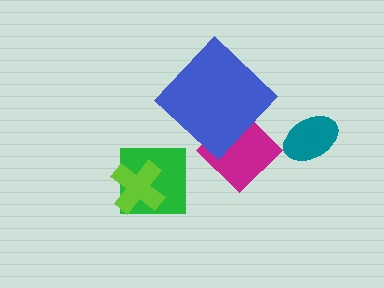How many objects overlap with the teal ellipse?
0 objects overlap with the teal ellipse.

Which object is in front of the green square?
The lime cross is in front of the green square.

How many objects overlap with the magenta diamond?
1 object overlaps with the magenta diamond.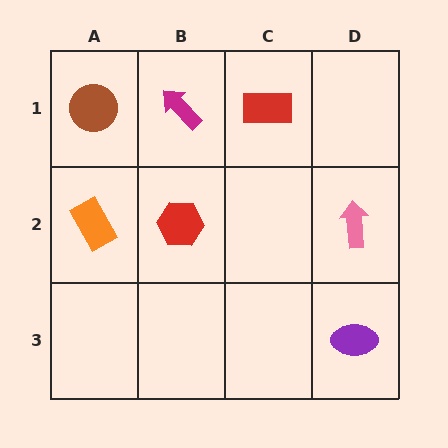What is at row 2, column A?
An orange rectangle.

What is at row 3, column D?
A purple ellipse.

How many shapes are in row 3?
1 shape.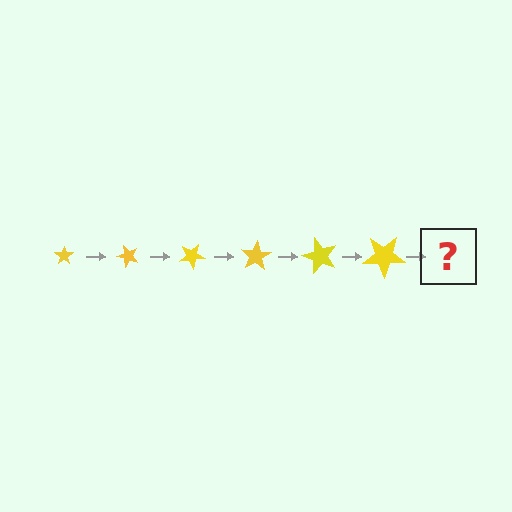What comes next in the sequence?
The next element should be a star, larger than the previous one and rotated 300 degrees from the start.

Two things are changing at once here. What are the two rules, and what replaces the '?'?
The two rules are that the star grows larger each step and it rotates 50 degrees each step. The '?' should be a star, larger than the previous one and rotated 300 degrees from the start.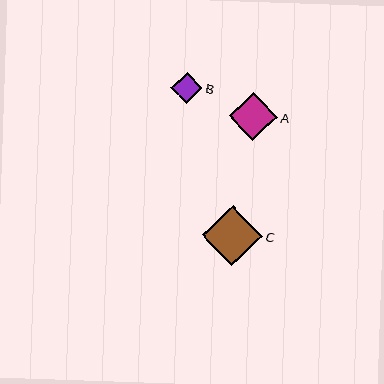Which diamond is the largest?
Diamond C is the largest with a size of approximately 60 pixels.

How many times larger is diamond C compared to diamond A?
Diamond C is approximately 1.3 times the size of diamond A.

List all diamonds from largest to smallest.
From largest to smallest: C, A, B.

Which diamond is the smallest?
Diamond B is the smallest with a size of approximately 31 pixels.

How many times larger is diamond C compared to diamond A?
Diamond C is approximately 1.3 times the size of diamond A.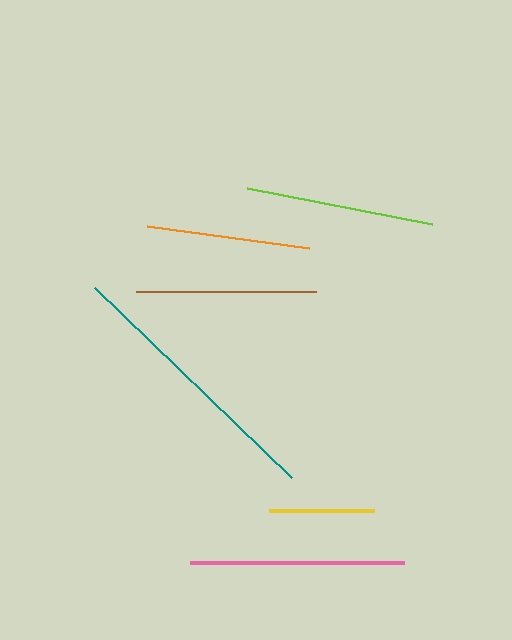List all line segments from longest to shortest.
From longest to shortest: teal, pink, lime, brown, orange, yellow.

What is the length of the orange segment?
The orange segment is approximately 164 pixels long.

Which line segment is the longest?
The teal line is the longest at approximately 273 pixels.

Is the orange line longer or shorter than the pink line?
The pink line is longer than the orange line.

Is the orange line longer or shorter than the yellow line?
The orange line is longer than the yellow line.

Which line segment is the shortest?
The yellow line is the shortest at approximately 105 pixels.